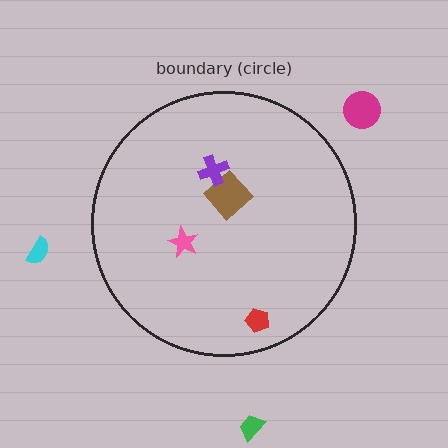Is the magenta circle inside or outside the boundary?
Outside.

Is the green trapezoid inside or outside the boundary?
Outside.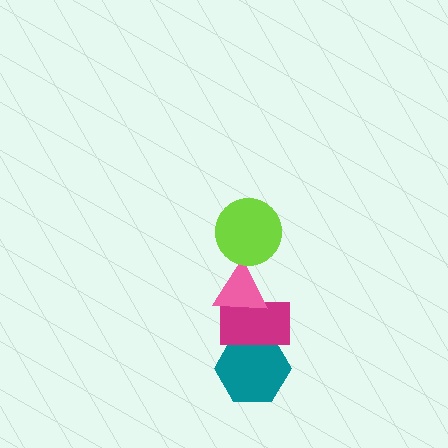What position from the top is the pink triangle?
The pink triangle is 2nd from the top.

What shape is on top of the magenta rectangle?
The pink triangle is on top of the magenta rectangle.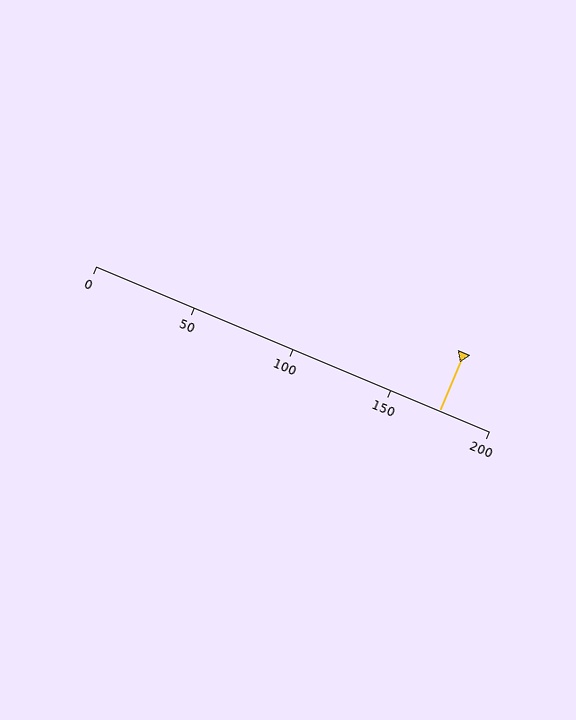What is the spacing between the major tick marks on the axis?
The major ticks are spaced 50 apart.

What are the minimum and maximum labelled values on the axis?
The axis runs from 0 to 200.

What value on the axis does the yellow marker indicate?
The marker indicates approximately 175.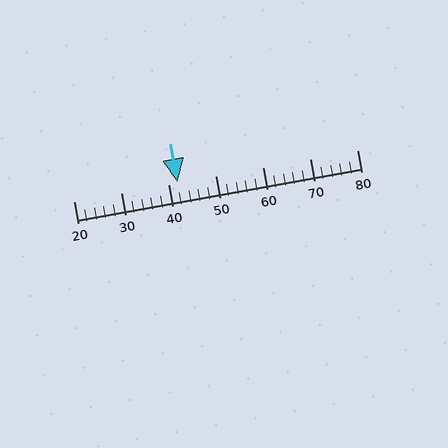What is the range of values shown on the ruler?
The ruler shows values from 20 to 80.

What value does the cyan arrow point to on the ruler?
The cyan arrow points to approximately 42.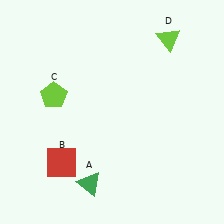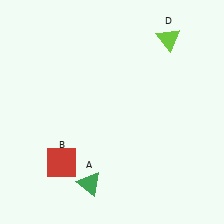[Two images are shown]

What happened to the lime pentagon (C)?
The lime pentagon (C) was removed in Image 2. It was in the top-left area of Image 1.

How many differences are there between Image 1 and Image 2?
There is 1 difference between the two images.